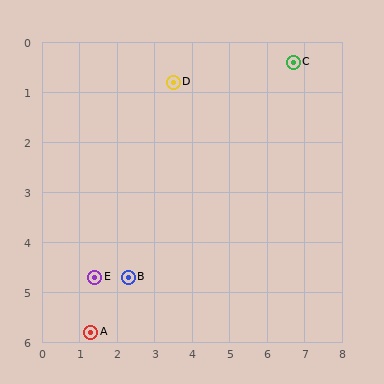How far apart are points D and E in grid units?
Points D and E are about 4.4 grid units apart.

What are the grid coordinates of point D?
Point D is at approximately (3.5, 0.8).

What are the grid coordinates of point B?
Point B is at approximately (2.3, 4.7).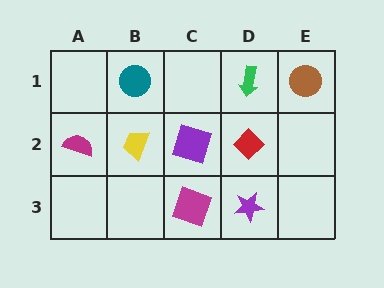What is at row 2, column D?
A red diamond.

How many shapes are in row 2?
4 shapes.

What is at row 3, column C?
A magenta square.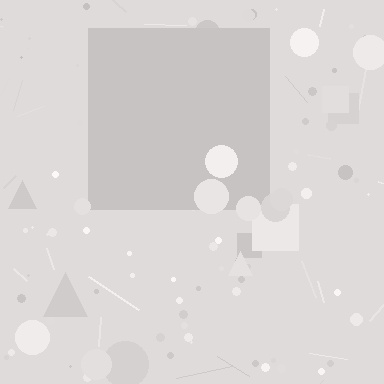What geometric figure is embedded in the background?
A square is embedded in the background.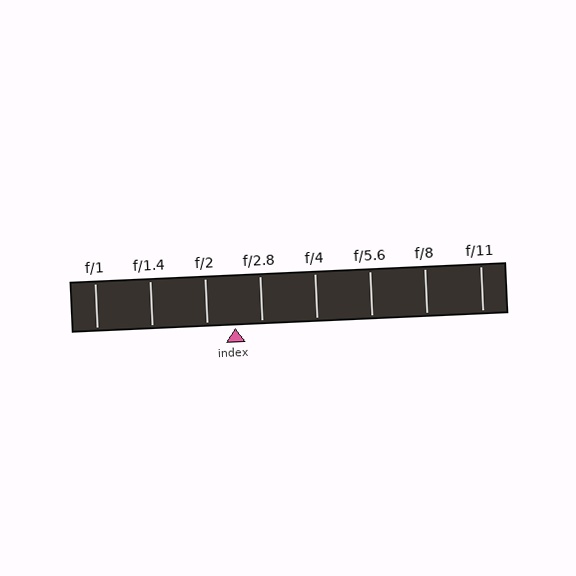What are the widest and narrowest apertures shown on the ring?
The widest aperture shown is f/1 and the narrowest is f/11.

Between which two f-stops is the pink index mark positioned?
The index mark is between f/2 and f/2.8.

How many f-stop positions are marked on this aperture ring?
There are 8 f-stop positions marked.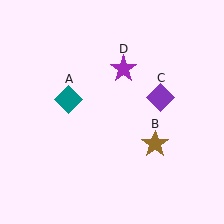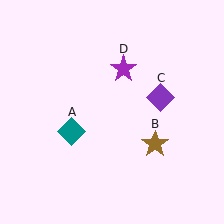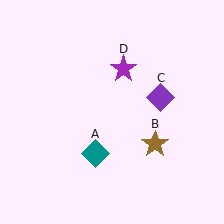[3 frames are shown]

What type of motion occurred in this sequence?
The teal diamond (object A) rotated counterclockwise around the center of the scene.